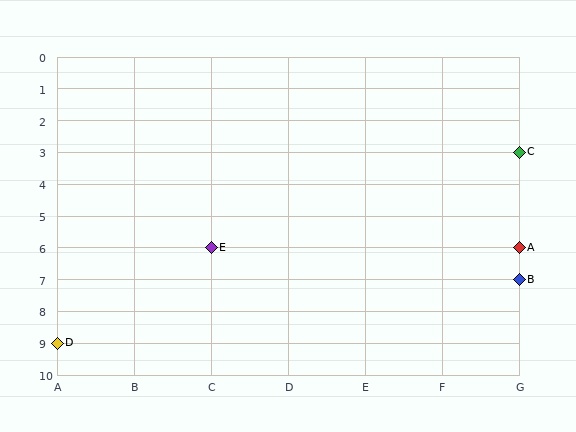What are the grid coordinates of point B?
Point B is at grid coordinates (G, 7).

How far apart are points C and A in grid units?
Points C and A are 3 rows apart.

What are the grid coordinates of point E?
Point E is at grid coordinates (C, 6).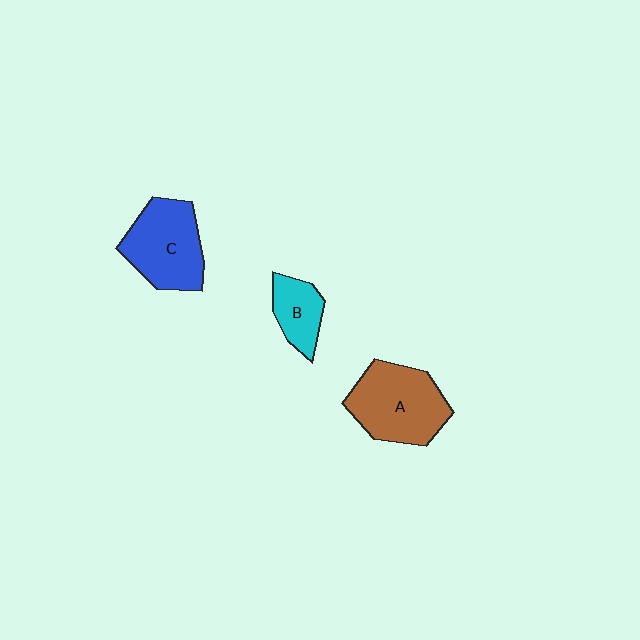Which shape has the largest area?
Shape A (brown).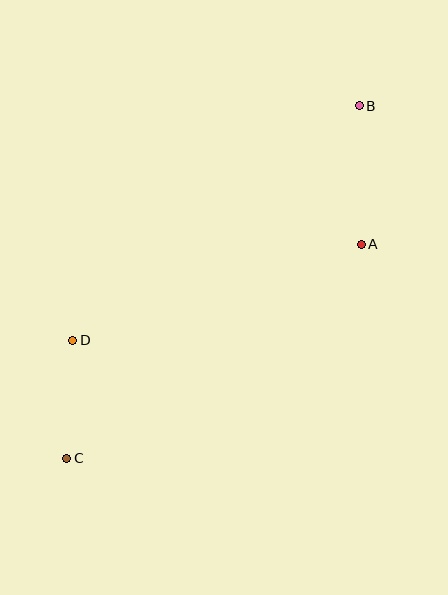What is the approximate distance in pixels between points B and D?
The distance between B and D is approximately 370 pixels.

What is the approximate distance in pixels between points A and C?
The distance between A and C is approximately 364 pixels.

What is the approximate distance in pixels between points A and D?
The distance between A and D is approximately 304 pixels.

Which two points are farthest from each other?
Points B and C are farthest from each other.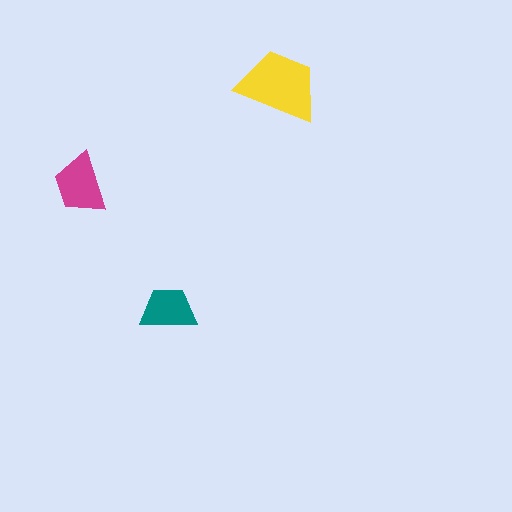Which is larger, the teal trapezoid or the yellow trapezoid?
The yellow one.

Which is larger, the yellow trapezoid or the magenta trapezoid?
The yellow one.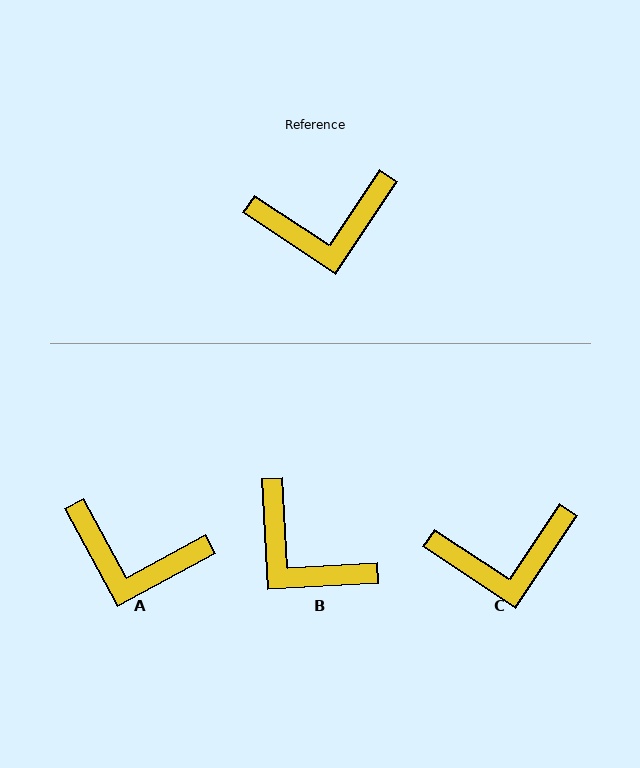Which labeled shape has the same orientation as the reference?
C.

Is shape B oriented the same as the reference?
No, it is off by about 53 degrees.